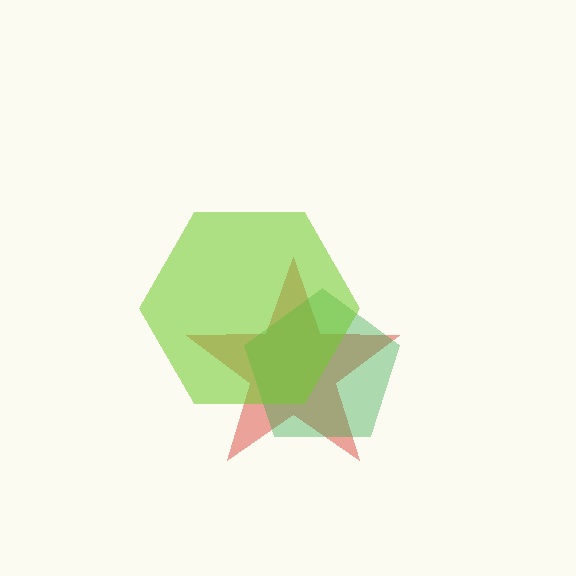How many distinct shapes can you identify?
There are 3 distinct shapes: a red star, a green pentagon, a lime hexagon.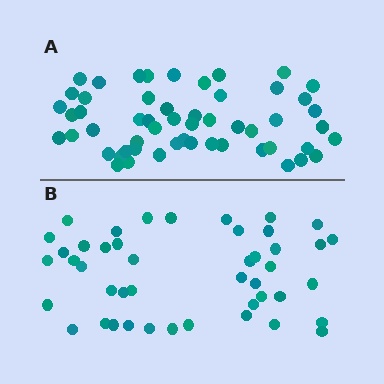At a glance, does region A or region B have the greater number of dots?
Region A (the top region) has more dots.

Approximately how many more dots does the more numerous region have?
Region A has roughly 8 or so more dots than region B.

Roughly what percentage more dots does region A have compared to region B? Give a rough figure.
About 20% more.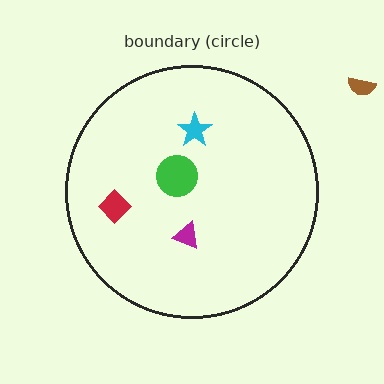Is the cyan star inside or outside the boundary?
Inside.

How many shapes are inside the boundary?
4 inside, 1 outside.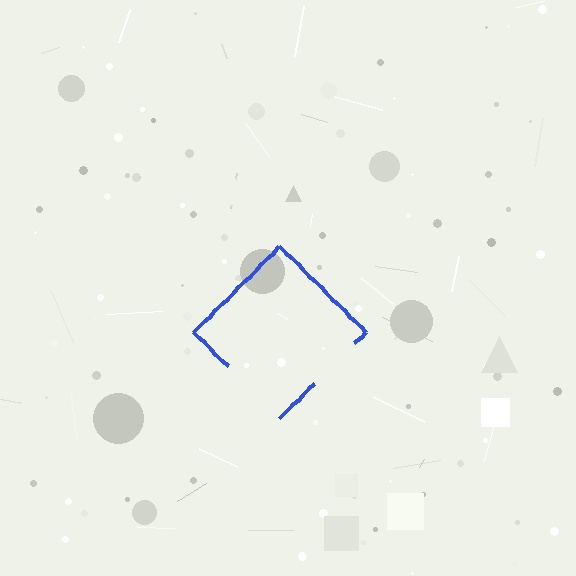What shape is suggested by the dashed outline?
The dashed outline suggests a diamond.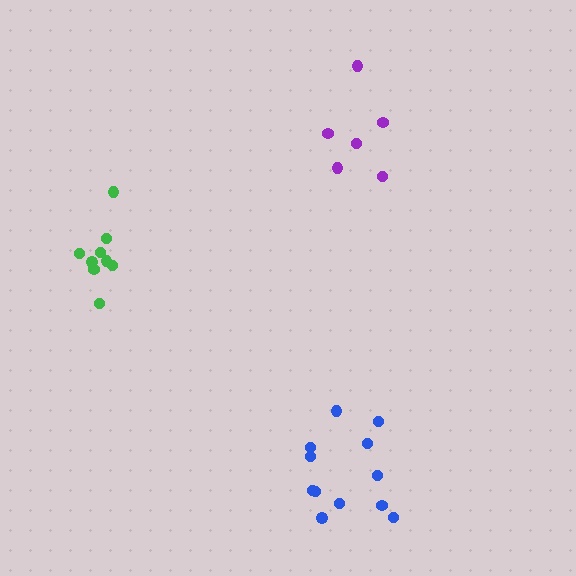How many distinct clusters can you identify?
There are 3 distinct clusters.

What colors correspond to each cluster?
The clusters are colored: green, purple, blue.